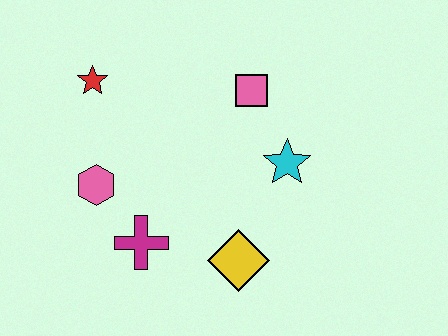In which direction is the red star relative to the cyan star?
The red star is to the left of the cyan star.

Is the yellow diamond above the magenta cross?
No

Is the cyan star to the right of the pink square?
Yes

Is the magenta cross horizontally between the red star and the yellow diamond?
Yes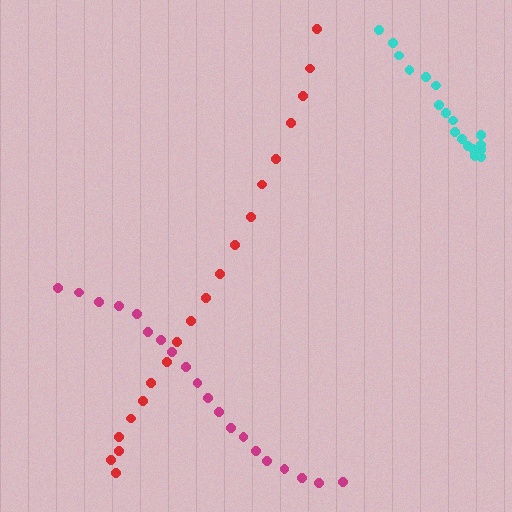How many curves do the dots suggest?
There are 3 distinct paths.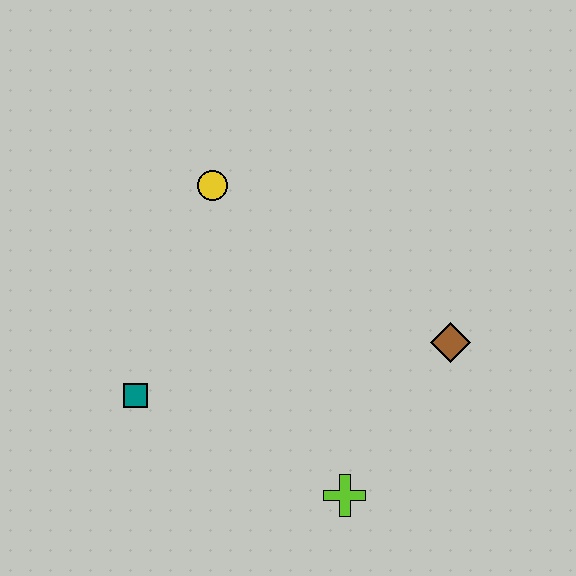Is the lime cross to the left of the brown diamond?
Yes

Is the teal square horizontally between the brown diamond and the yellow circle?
No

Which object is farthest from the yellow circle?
The lime cross is farthest from the yellow circle.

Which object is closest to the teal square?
The yellow circle is closest to the teal square.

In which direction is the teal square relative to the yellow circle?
The teal square is below the yellow circle.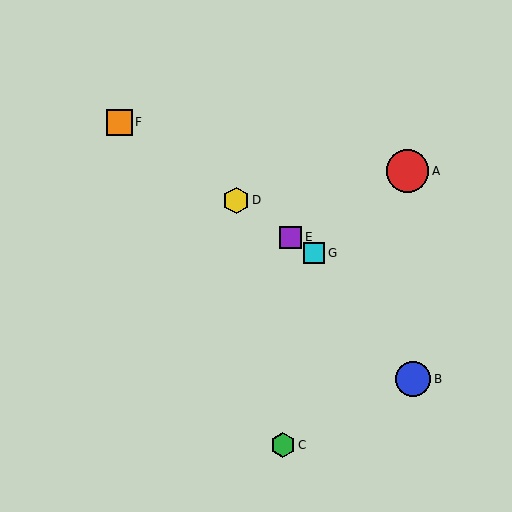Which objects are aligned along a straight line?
Objects D, E, F, G are aligned along a straight line.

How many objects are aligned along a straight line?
4 objects (D, E, F, G) are aligned along a straight line.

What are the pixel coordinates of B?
Object B is at (413, 379).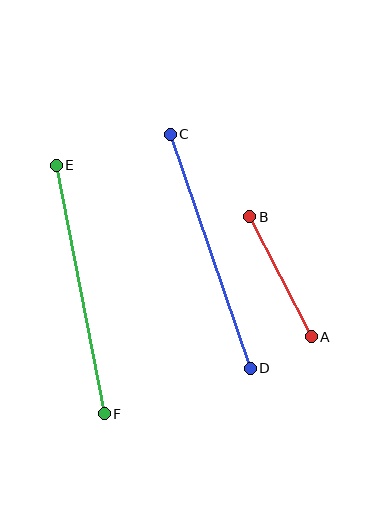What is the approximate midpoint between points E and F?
The midpoint is at approximately (80, 289) pixels.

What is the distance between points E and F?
The distance is approximately 253 pixels.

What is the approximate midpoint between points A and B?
The midpoint is at approximately (281, 277) pixels.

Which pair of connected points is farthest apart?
Points E and F are farthest apart.